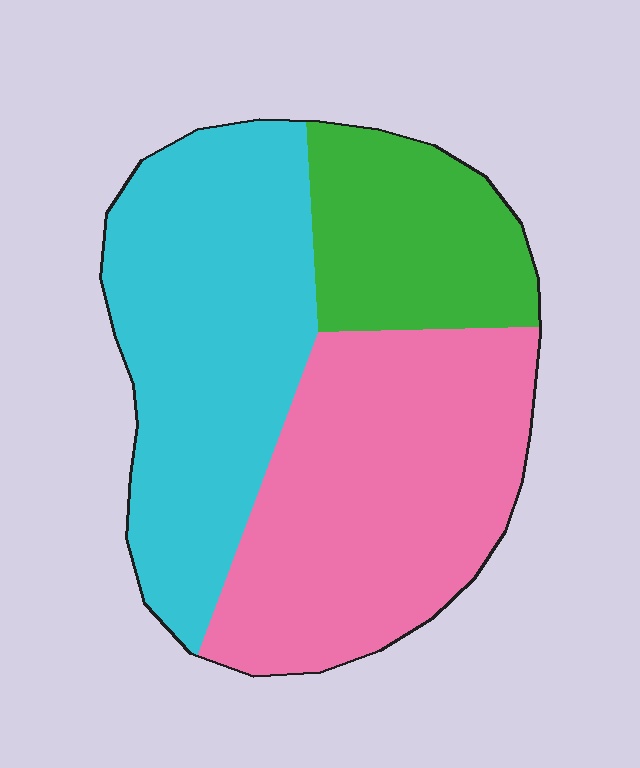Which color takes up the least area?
Green, at roughly 20%.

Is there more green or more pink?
Pink.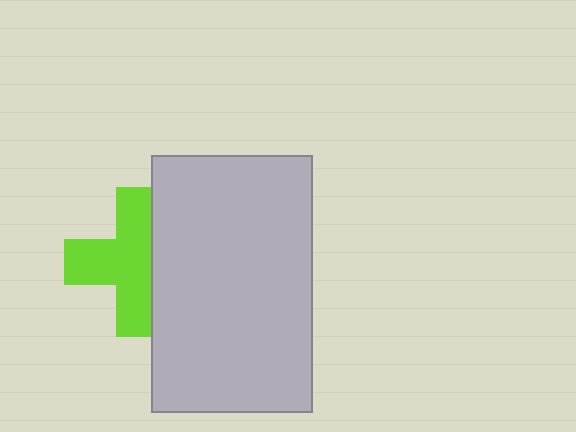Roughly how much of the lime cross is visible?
Most of it is visible (roughly 67%).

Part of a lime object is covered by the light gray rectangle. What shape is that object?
It is a cross.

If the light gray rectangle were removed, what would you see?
You would see the complete lime cross.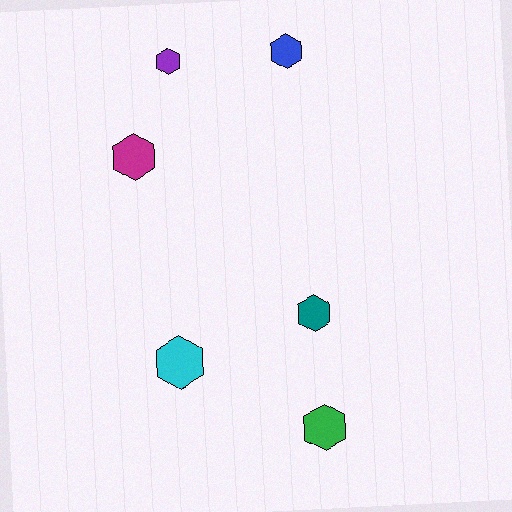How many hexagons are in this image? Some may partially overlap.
There are 6 hexagons.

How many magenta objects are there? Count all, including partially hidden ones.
There is 1 magenta object.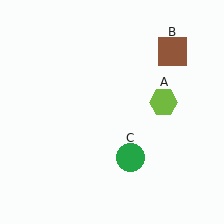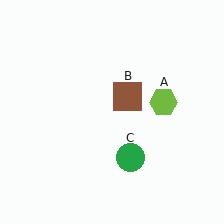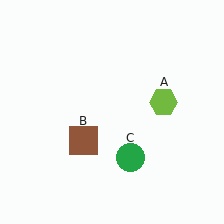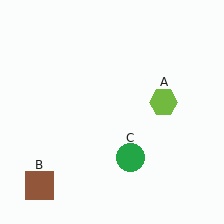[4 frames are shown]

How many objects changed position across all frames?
1 object changed position: brown square (object B).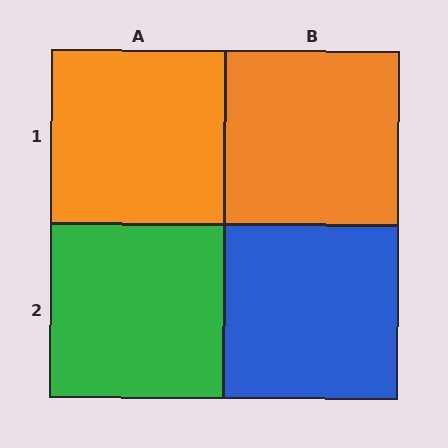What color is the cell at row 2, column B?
Blue.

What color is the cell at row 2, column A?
Green.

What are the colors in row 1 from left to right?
Orange, orange.